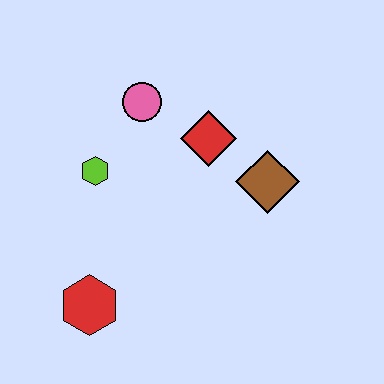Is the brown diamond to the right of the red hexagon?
Yes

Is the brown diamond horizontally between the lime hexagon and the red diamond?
No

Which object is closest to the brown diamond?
The red diamond is closest to the brown diamond.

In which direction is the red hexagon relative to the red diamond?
The red hexagon is below the red diamond.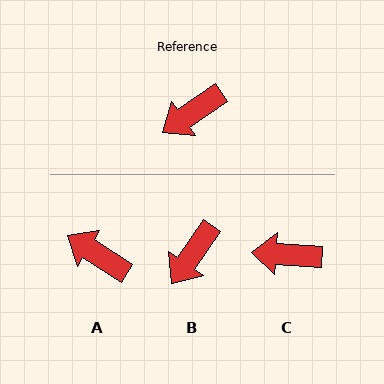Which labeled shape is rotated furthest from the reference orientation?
A, about 67 degrees away.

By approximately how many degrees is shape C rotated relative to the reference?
Approximately 38 degrees clockwise.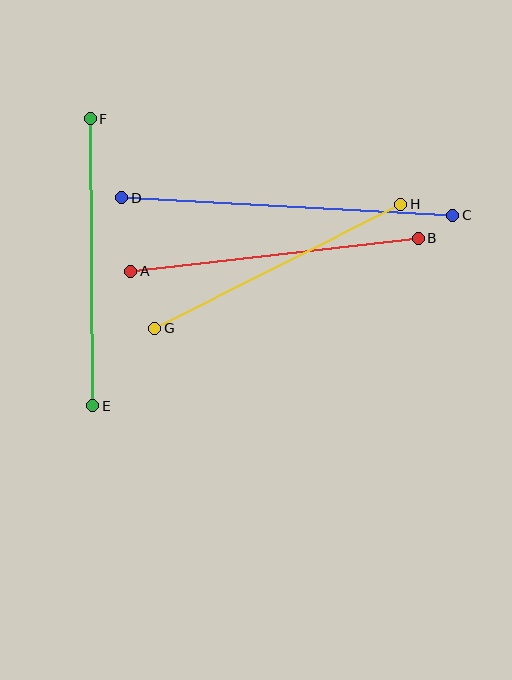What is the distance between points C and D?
The distance is approximately 331 pixels.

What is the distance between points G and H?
The distance is approximately 275 pixels.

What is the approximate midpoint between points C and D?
The midpoint is at approximately (287, 207) pixels.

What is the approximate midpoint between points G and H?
The midpoint is at approximately (278, 266) pixels.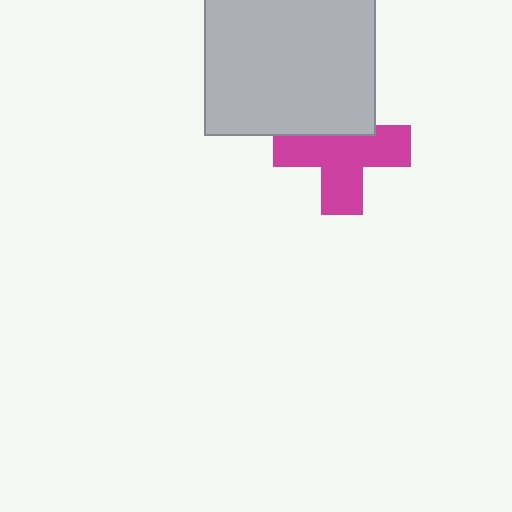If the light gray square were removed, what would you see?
You would see the complete magenta cross.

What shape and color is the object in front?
The object in front is a light gray square.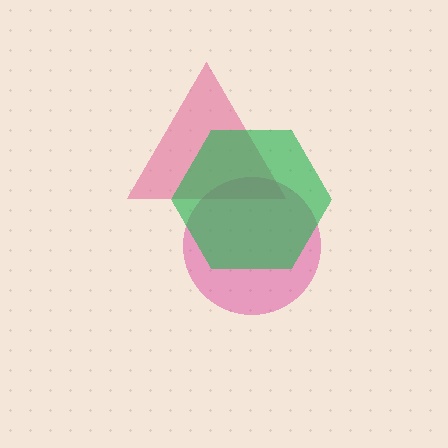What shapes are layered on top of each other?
The layered shapes are: a pink triangle, a magenta circle, a green hexagon.